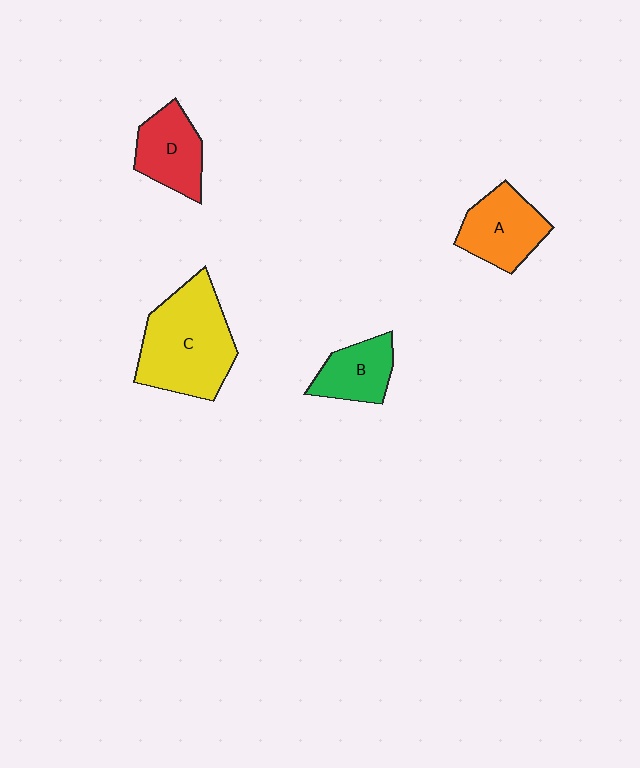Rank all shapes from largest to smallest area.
From largest to smallest: C (yellow), A (orange), D (red), B (green).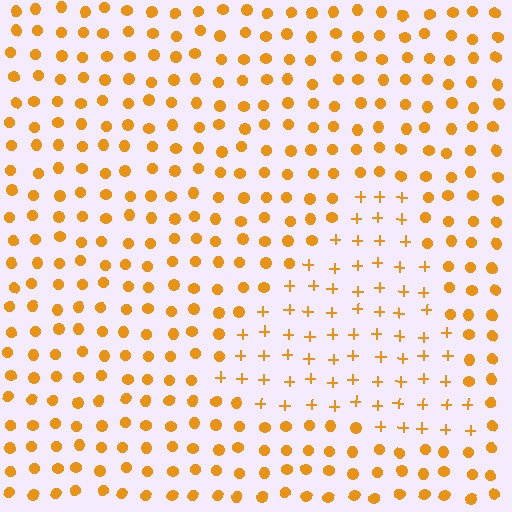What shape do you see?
I see a triangle.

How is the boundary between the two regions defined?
The boundary is defined by a change in element shape: plus signs inside vs. circles outside. All elements share the same color and spacing.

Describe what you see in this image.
The image is filled with small orange elements arranged in a uniform grid. A triangle-shaped region contains plus signs, while the surrounding area contains circles. The boundary is defined purely by the change in element shape.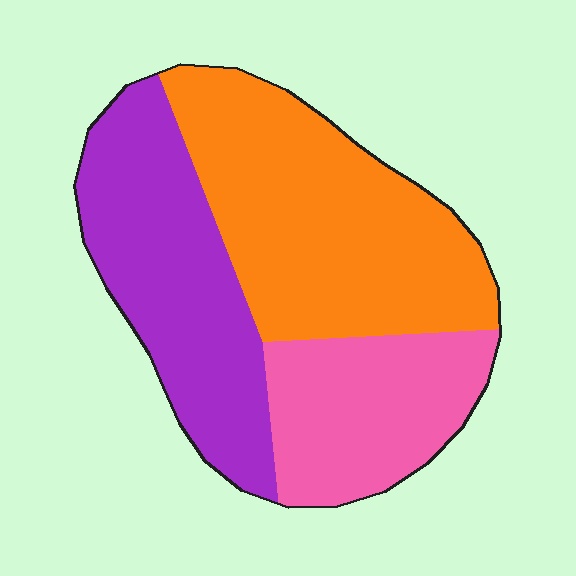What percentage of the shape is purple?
Purple covers around 35% of the shape.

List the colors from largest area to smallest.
From largest to smallest: orange, purple, pink.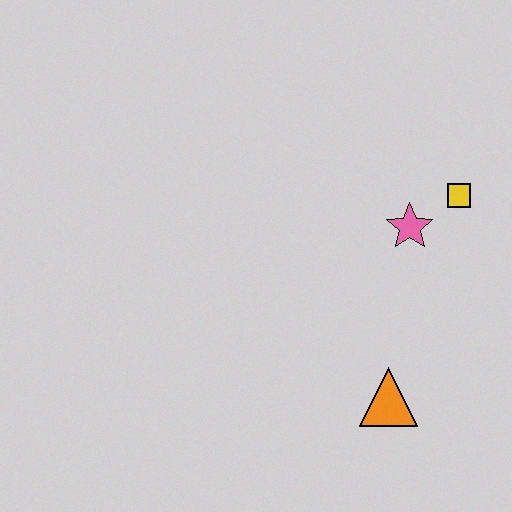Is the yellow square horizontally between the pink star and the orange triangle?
No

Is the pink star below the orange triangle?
No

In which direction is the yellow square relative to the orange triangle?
The yellow square is above the orange triangle.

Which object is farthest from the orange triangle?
The yellow square is farthest from the orange triangle.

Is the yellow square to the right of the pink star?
Yes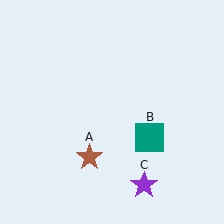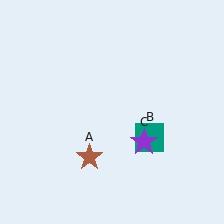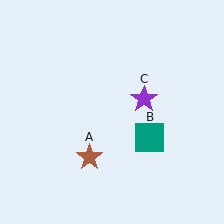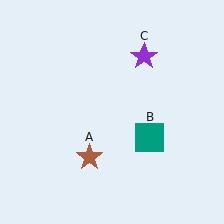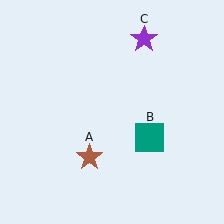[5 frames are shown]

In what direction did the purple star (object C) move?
The purple star (object C) moved up.